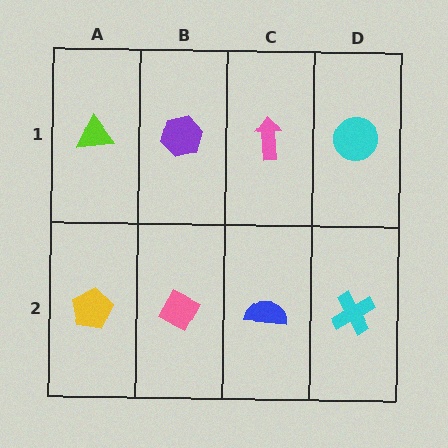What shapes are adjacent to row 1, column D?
A cyan cross (row 2, column D), a pink arrow (row 1, column C).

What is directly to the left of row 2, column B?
A yellow pentagon.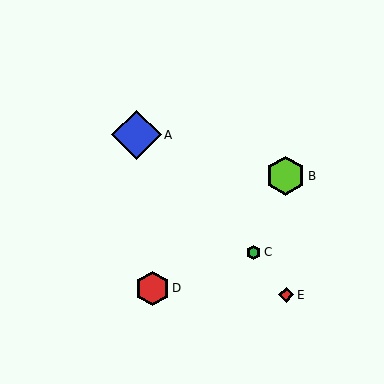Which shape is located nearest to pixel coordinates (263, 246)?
The green hexagon (labeled C) at (253, 252) is nearest to that location.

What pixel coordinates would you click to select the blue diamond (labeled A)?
Click at (136, 135) to select the blue diamond A.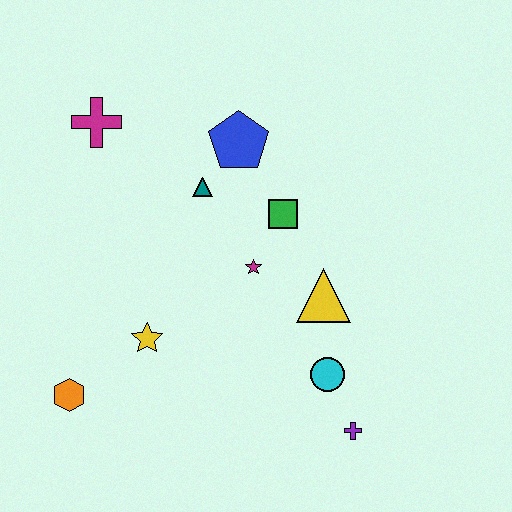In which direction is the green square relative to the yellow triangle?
The green square is above the yellow triangle.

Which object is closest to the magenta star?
The green square is closest to the magenta star.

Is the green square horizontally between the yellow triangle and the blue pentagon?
Yes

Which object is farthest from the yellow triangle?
The magenta cross is farthest from the yellow triangle.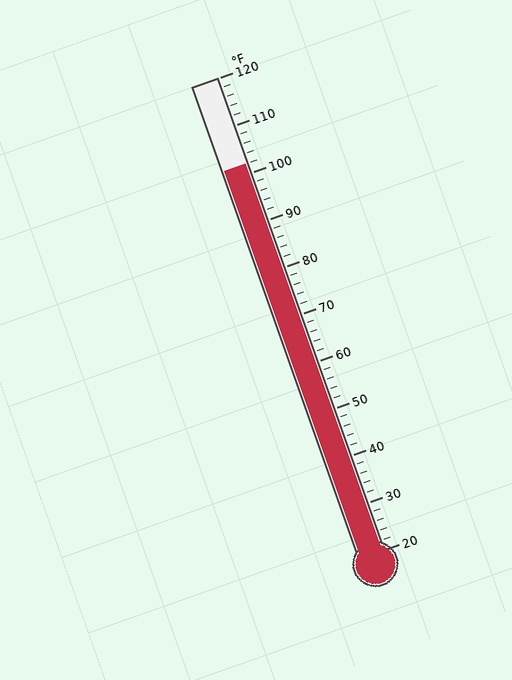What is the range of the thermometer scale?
The thermometer scale ranges from 20°F to 120°F.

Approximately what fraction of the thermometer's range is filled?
The thermometer is filled to approximately 80% of its range.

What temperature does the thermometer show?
The thermometer shows approximately 102°F.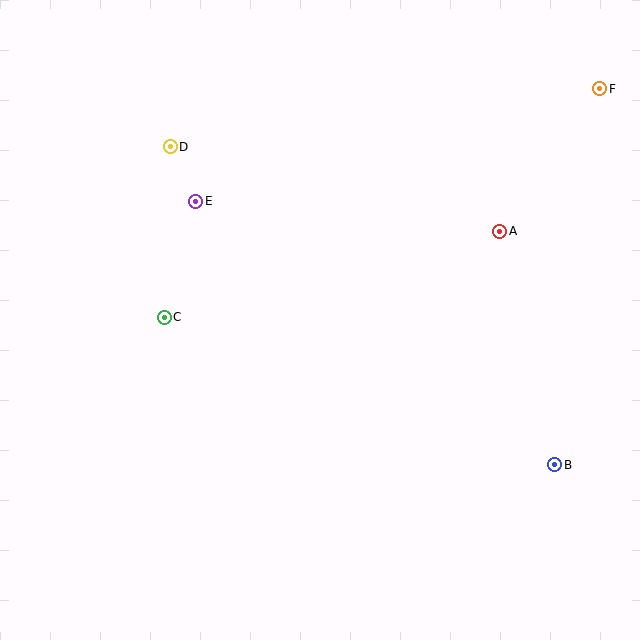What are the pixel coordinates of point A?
Point A is at (500, 231).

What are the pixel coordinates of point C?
Point C is at (164, 317).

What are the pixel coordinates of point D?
Point D is at (170, 147).